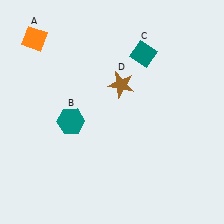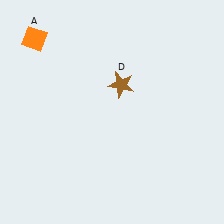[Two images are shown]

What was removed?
The teal diamond (C), the teal hexagon (B) were removed in Image 2.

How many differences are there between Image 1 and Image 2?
There are 2 differences between the two images.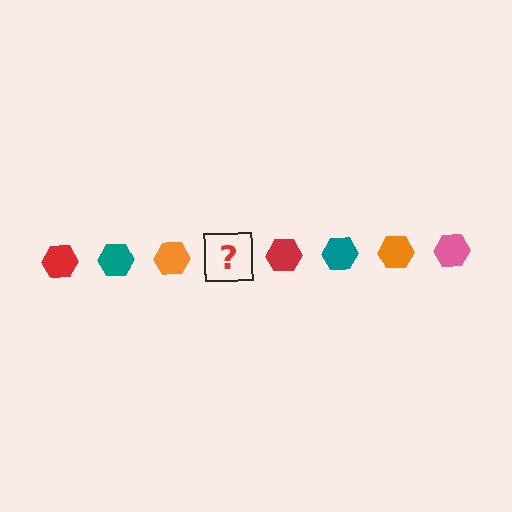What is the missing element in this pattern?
The missing element is a pink hexagon.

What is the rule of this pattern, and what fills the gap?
The rule is that the pattern cycles through red, teal, orange, pink hexagons. The gap should be filled with a pink hexagon.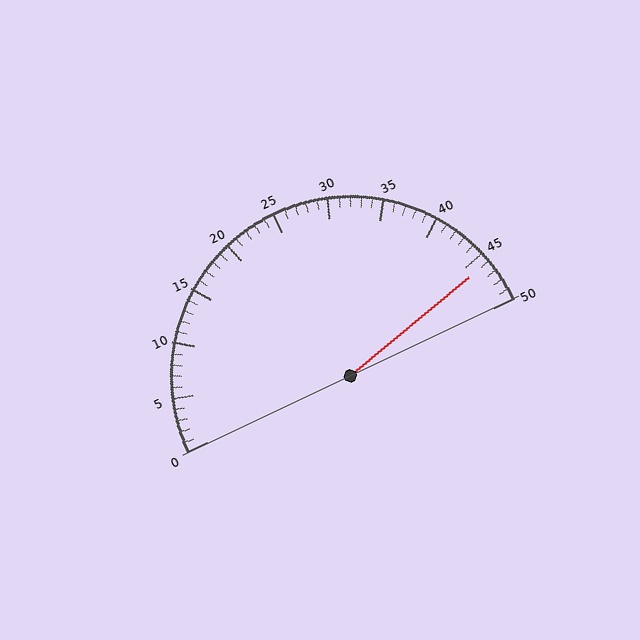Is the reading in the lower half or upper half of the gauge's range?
The reading is in the upper half of the range (0 to 50).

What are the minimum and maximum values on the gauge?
The gauge ranges from 0 to 50.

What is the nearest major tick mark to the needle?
The nearest major tick mark is 45.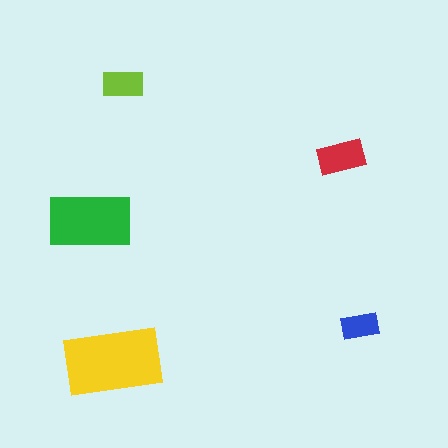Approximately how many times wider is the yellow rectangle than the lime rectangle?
About 2.5 times wider.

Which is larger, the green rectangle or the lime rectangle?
The green one.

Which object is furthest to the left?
The green rectangle is leftmost.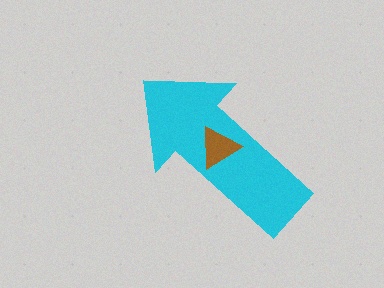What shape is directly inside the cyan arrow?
The brown triangle.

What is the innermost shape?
The brown triangle.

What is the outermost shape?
The cyan arrow.